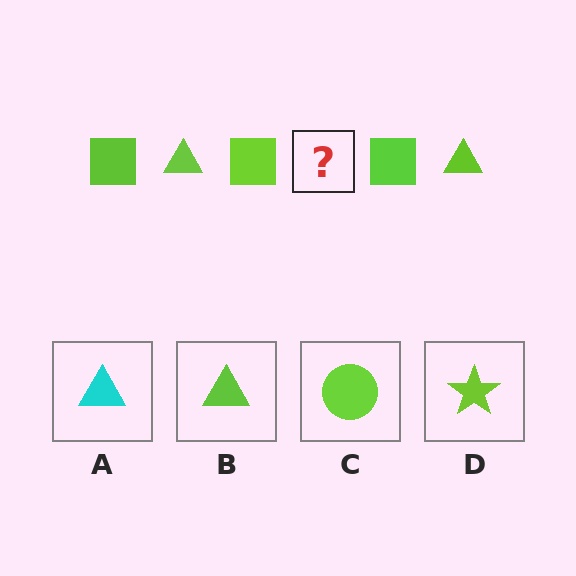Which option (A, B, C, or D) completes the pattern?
B.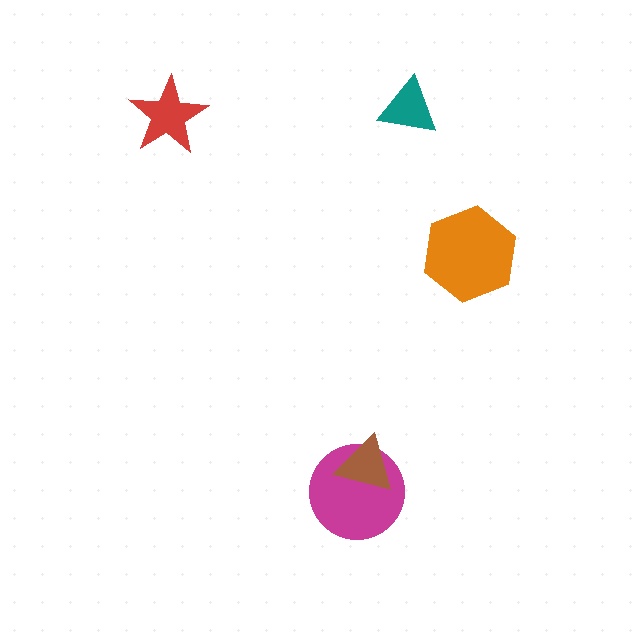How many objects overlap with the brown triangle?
1 object overlaps with the brown triangle.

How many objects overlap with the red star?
0 objects overlap with the red star.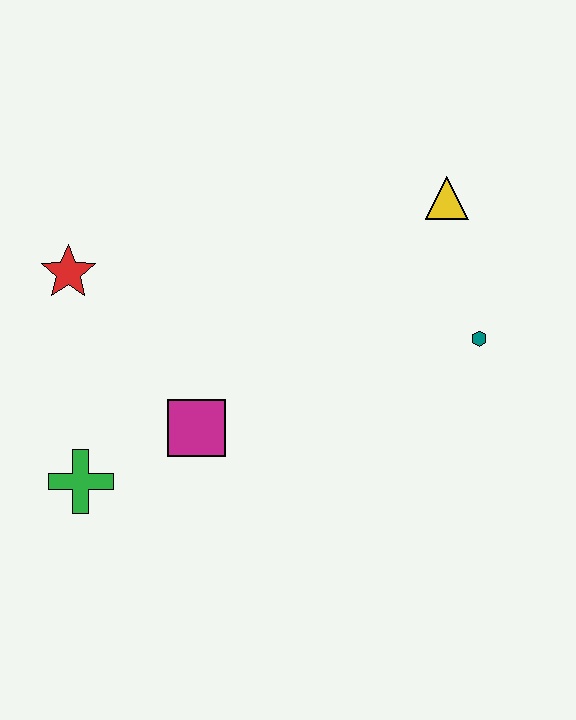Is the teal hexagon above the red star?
No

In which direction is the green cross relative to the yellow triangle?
The green cross is to the left of the yellow triangle.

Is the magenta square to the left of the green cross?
No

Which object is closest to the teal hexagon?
The yellow triangle is closest to the teal hexagon.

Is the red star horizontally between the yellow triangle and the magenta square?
No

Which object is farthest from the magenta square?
The yellow triangle is farthest from the magenta square.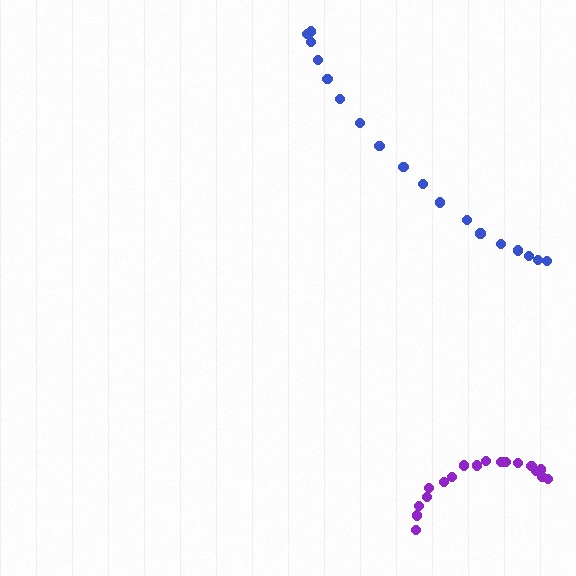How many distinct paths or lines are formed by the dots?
There are 2 distinct paths.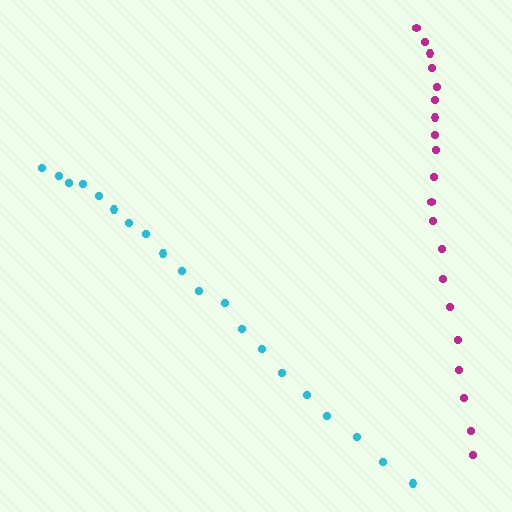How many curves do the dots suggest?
There are 2 distinct paths.